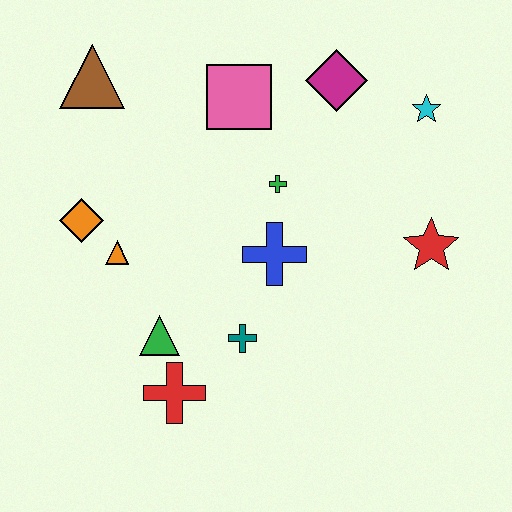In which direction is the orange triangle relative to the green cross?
The orange triangle is to the left of the green cross.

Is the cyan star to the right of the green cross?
Yes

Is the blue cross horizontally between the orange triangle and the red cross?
No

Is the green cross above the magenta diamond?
No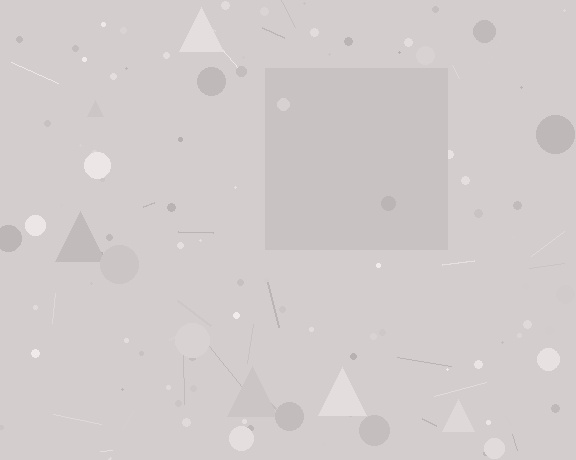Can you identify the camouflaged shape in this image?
The camouflaged shape is a square.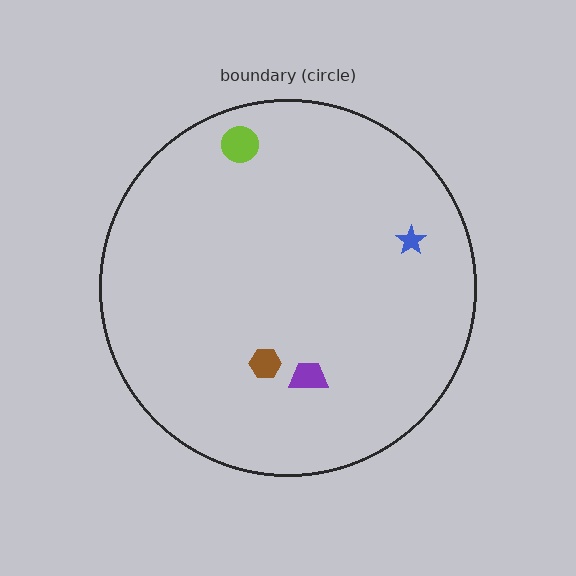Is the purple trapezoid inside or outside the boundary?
Inside.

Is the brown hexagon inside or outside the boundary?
Inside.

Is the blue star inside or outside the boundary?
Inside.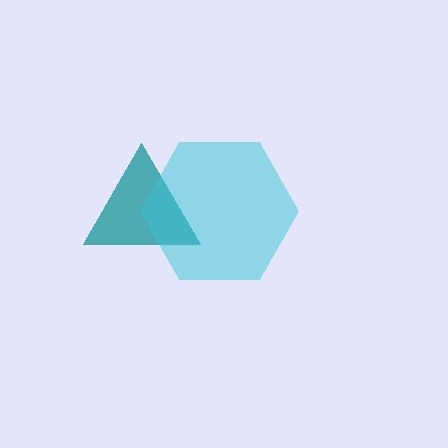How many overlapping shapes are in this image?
There are 2 overlapping shapes in the image.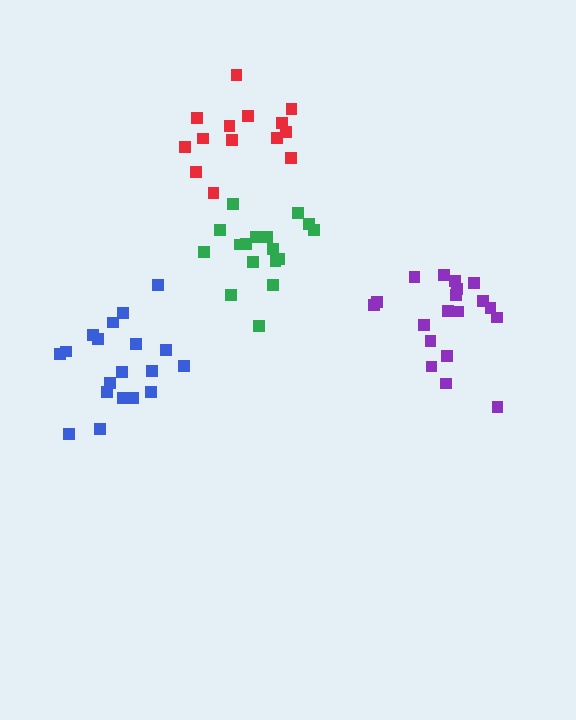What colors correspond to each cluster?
The clusters are colored: blue, purple, red, green.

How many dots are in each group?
Group 1: 19 dots, Group 2: 19 dots, Group 3: 14 dots, Group 4: 18 dots (70 total).